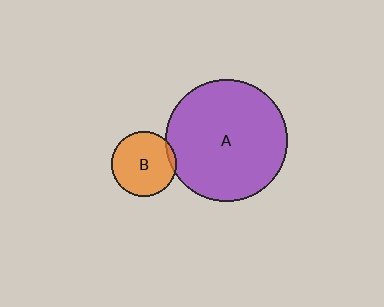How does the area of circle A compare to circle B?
Approximately 3.5 times.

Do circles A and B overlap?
Yes.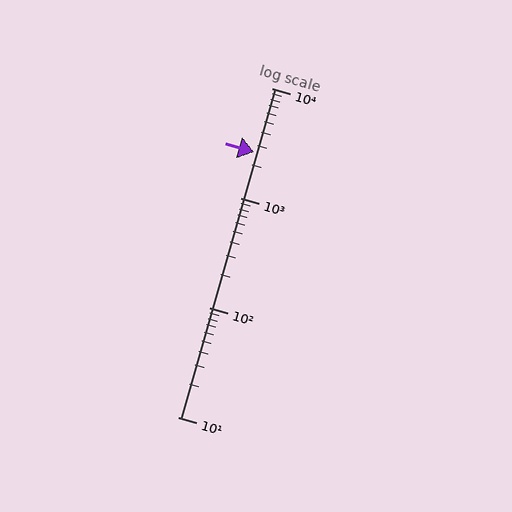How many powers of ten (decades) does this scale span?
The scale spans 3 decades, from 10 to 10000.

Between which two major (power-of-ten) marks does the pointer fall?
The pointer is between 1000 and 10000.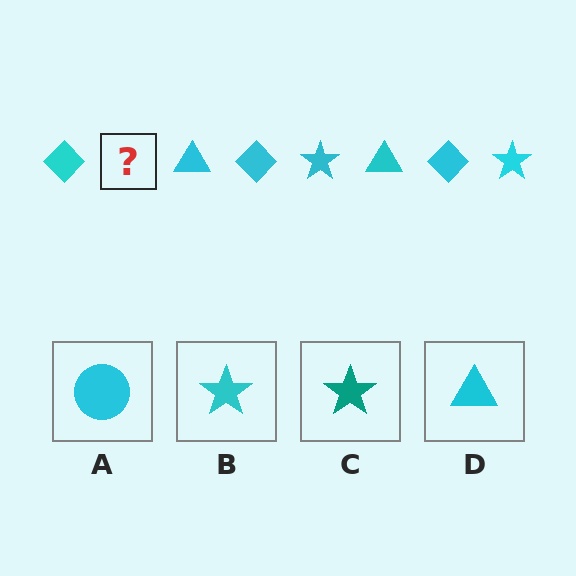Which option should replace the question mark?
Option B.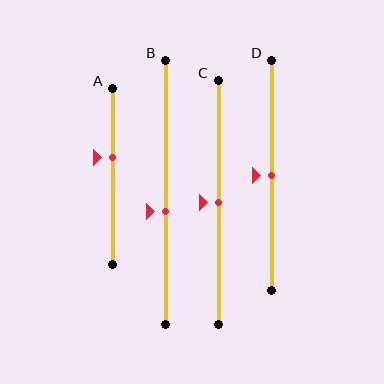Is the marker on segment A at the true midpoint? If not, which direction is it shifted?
No, the marker on segment A is shifted upward by about 11% of the segment length.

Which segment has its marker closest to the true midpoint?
Segment C has its marker closest to the true midpoint.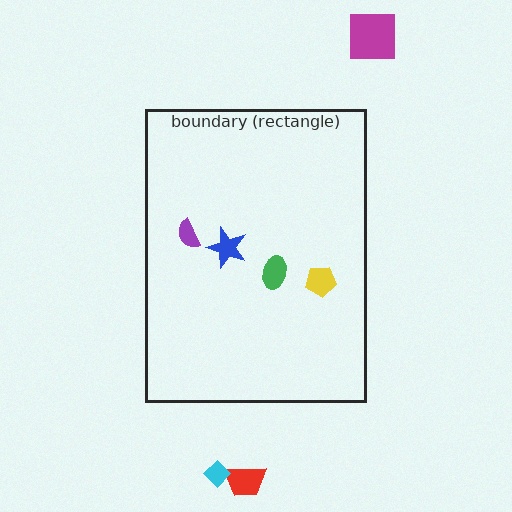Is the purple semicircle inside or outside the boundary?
Inside.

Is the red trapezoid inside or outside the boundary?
Outside.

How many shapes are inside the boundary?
4 inside, 3 outside.